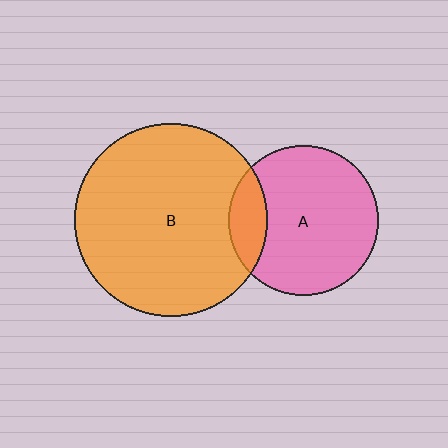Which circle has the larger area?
Circle B (orange).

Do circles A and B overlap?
Yes.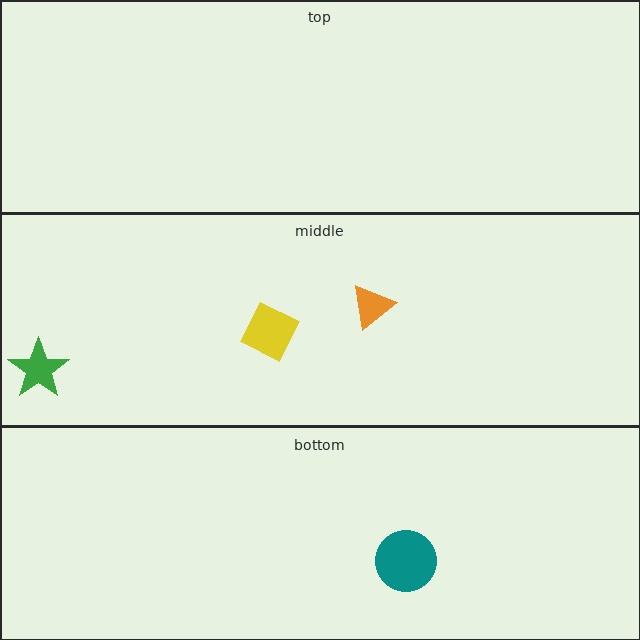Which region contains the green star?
The middle region.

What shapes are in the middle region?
The yellow square, the orange triangle, the green star.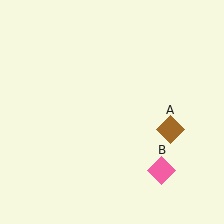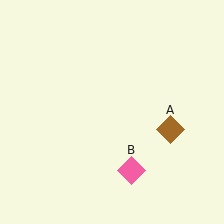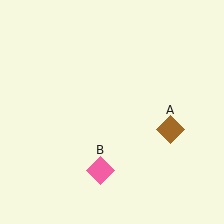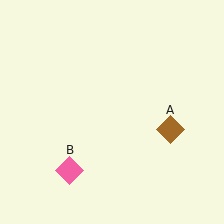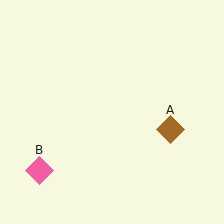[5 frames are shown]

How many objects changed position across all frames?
1 object changed position: pink diamond (object B).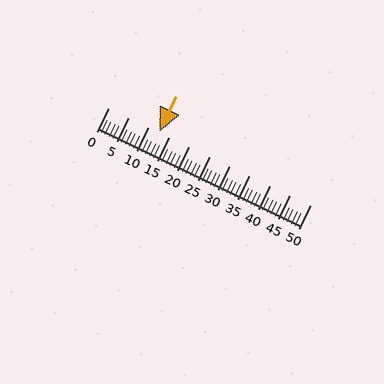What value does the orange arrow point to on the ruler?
The orange arrow points to approximately 13.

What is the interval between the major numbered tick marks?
The major tick marks are spaced 5 units apart.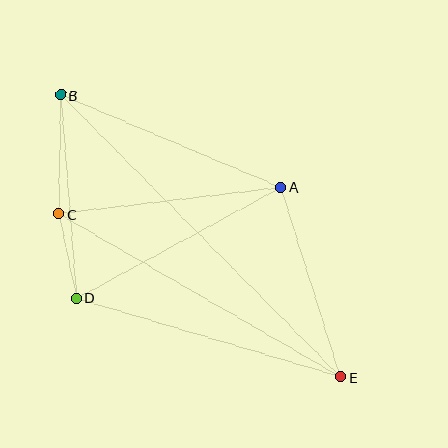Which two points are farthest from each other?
Points B and E are farthest from each other.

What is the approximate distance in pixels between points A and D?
The distance between A and D is approximately 233 pixels.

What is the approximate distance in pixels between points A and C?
The distance between A and C is approximately 224 pixels.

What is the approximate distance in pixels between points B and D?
The distance between B and D is approximately 204 pixels.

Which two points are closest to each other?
Points C and D are closest to each other.